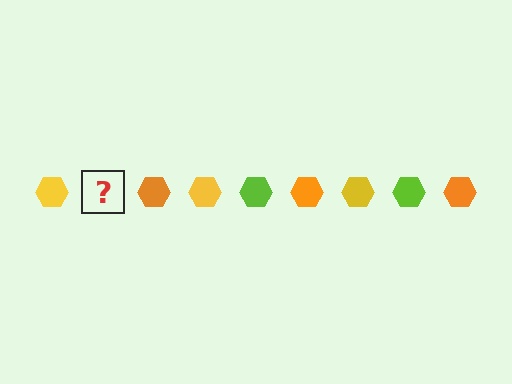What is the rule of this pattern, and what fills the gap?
The rule is that the pattern cycles through yellow, lime, orange hexagons. The gap should be filled with a lime hexagon.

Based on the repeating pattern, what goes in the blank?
The blank should be a lime hexagon.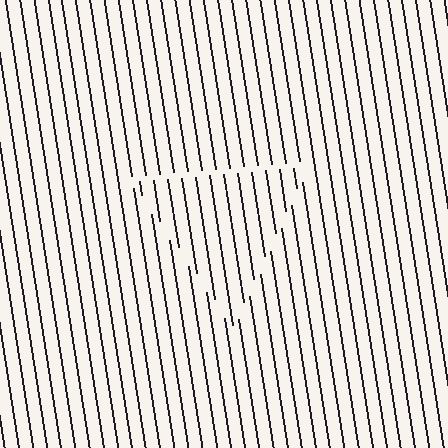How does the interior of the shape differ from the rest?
The interior of the shape contains the same grating, shifted by half a period — the contour is defined by the phase discontinuity where line-ends from the inner and outer gratings abut.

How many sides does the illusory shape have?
3 sides — the line-ends trace a triangle.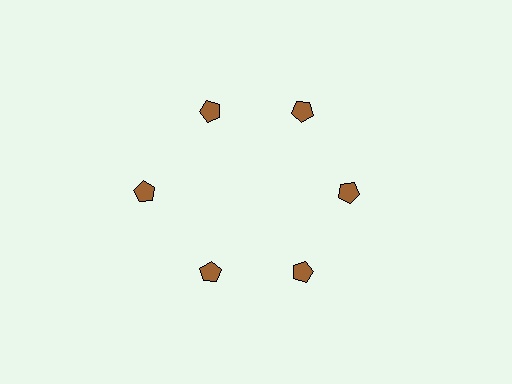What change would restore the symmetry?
The symmetry would be restored by moving it inward, back onto the ring so that all 6 pentagons sit at equal angles and equal distance from the center.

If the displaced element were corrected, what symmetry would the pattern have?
It would have 6-fold rotational symmetry — the pattern would map onto itself every 60 degrees.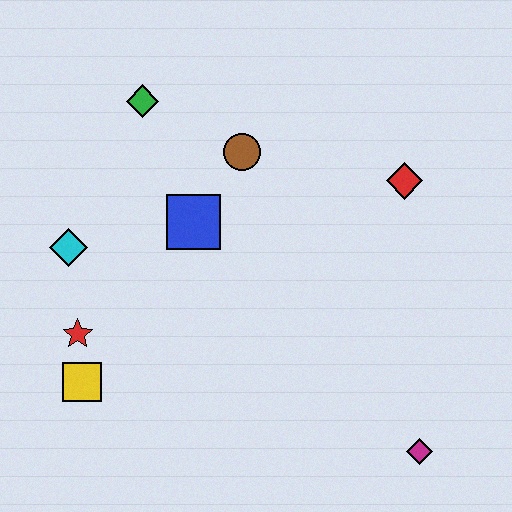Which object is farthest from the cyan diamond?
The magenta diamond is farthest from the cyan diamond.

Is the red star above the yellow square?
Yes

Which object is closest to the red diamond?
The brown circle is closest to the red diamond.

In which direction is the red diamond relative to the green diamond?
The red diamond is to the right of the green diamond.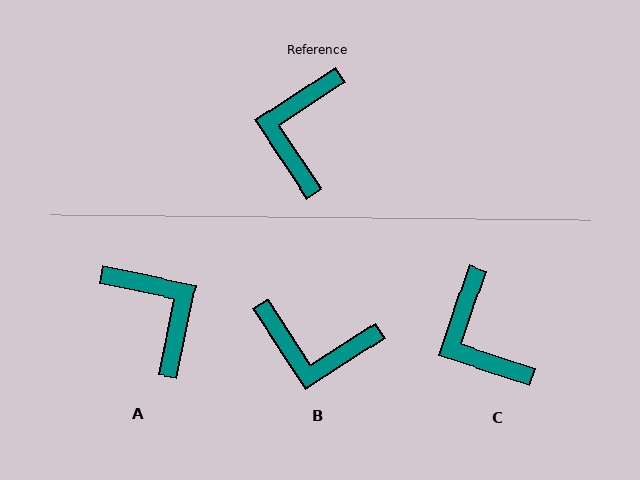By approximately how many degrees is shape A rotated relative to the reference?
Approximately 135 degrees clockwise.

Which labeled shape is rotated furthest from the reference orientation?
A, about 135 degrees away.